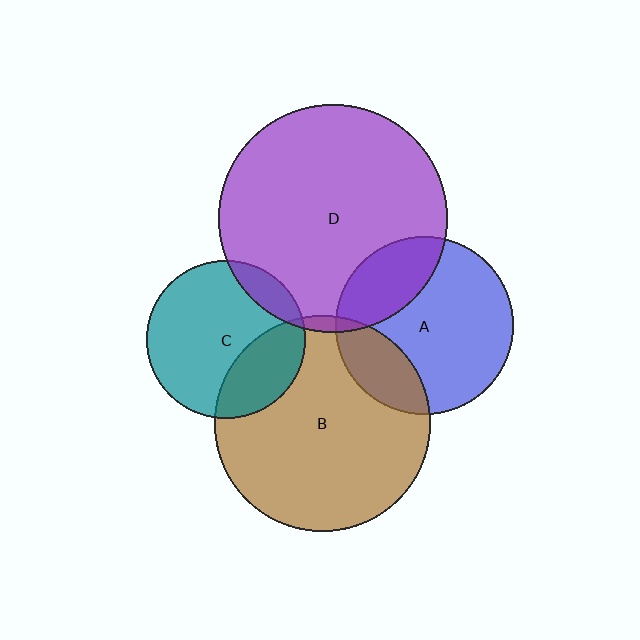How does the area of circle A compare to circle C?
Approximately 1.3 times.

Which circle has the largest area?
Circle D (purple).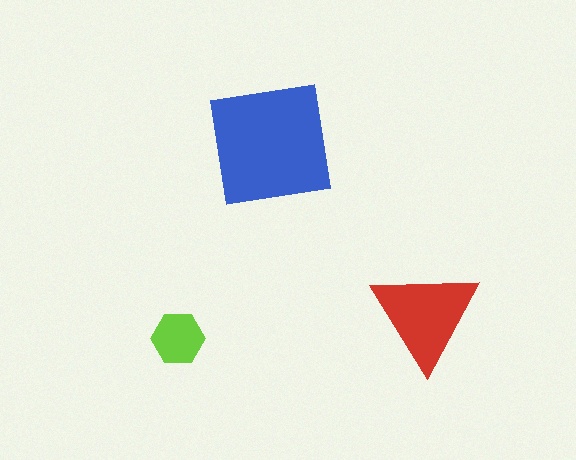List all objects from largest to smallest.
The blue square, the red triangle, the lime hexagon.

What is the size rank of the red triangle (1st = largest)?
2nd.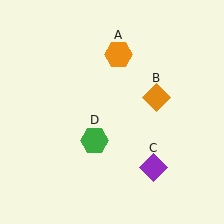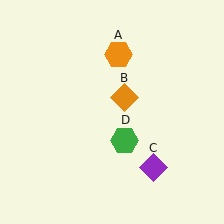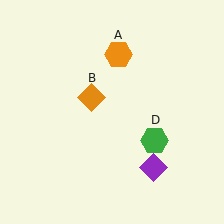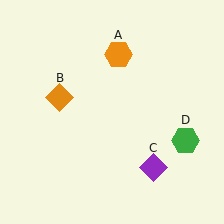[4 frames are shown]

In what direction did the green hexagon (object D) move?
The green hexagon (object D) moved right.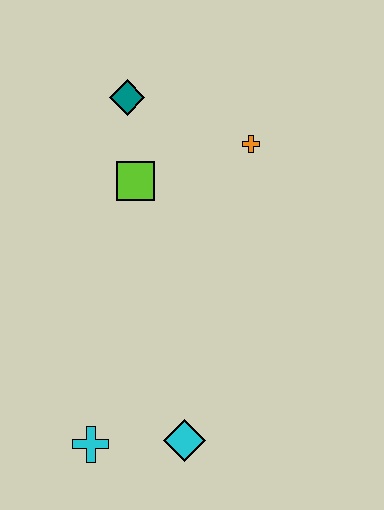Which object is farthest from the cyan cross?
The teal diamond is farthest from the cyan cross.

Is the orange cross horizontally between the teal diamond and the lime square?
No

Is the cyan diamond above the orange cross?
No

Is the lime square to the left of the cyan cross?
No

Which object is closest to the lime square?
The teal diamond is closest to the lime square.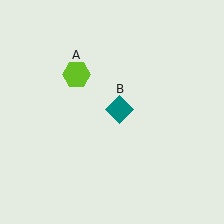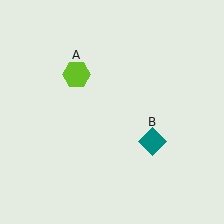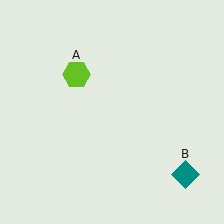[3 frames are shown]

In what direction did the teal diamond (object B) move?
The teal diamond (object B) moved down and to the right.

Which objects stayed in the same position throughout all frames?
Lime hexagon (object A) remained stationary.